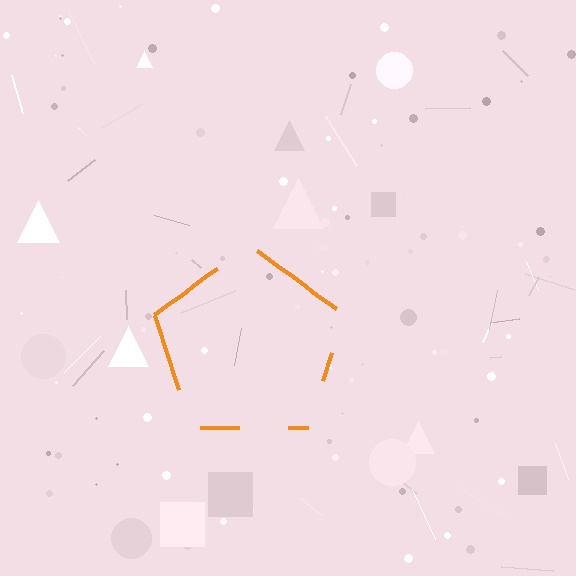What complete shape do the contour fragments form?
The contour fragments form a pentagon.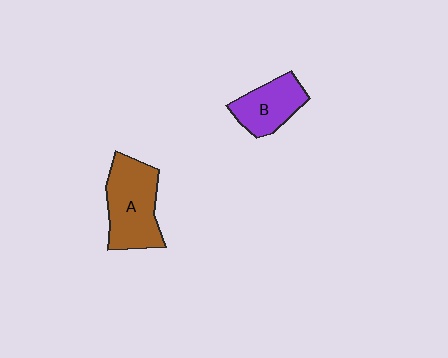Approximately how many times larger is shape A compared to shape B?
Approximately 1.5 times.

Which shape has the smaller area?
Shape B (purple).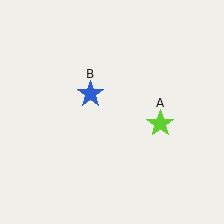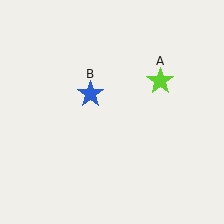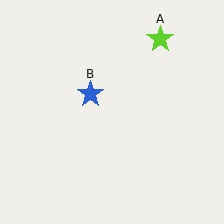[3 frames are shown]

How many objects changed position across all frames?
1 object changed position: lime star (object A).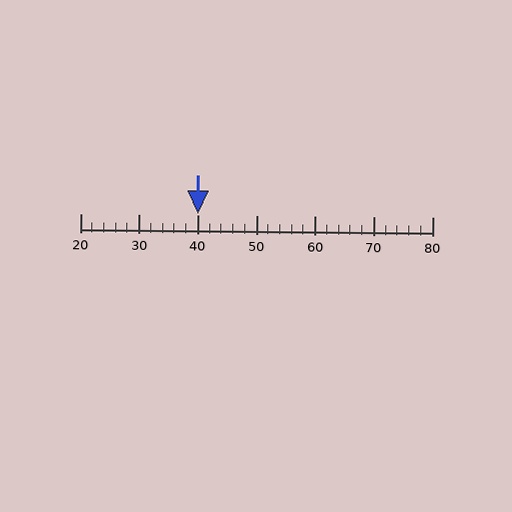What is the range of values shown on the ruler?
The ruler shows values from 20 to 80.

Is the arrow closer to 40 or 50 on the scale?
The arrow is closer to 40.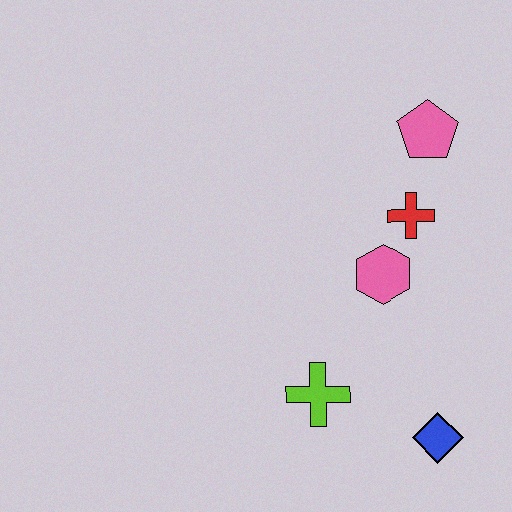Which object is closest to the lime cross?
The blue diamond is closest to the lime cross.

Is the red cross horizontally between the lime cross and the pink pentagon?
Yes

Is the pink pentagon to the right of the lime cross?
Yes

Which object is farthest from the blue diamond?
The pink pentagon is farthest from the blue diamond.